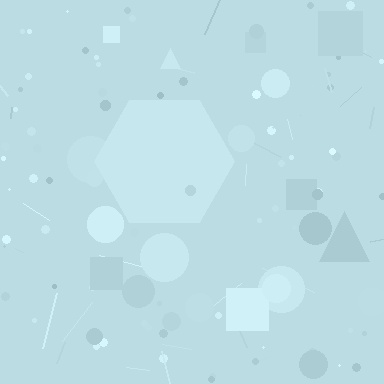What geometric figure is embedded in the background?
A hexagon is embedded in the background.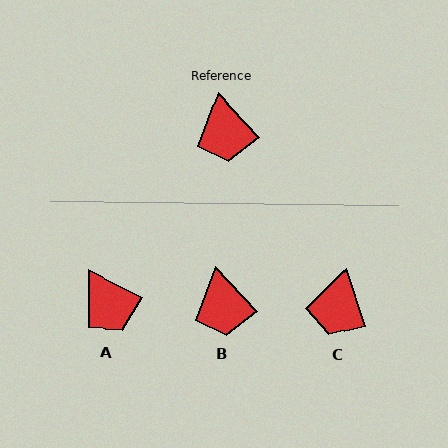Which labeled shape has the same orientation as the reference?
B.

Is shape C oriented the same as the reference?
No, it is off by about 24 degrees.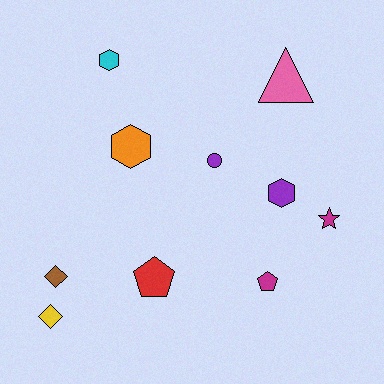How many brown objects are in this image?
There is 1 brown object.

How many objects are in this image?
There are 10 objects.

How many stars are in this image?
There is 1 star.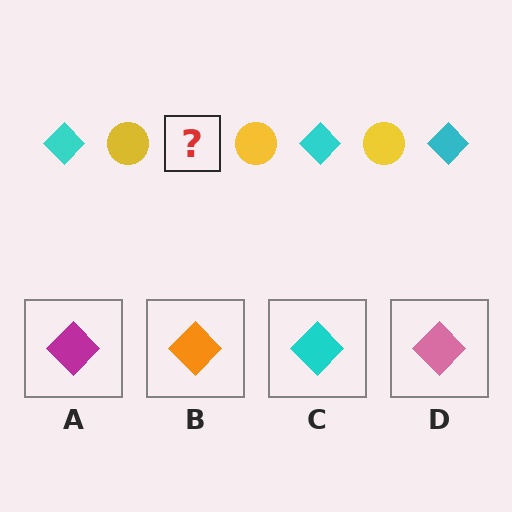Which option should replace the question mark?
Option C.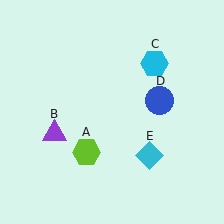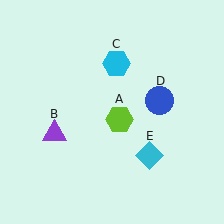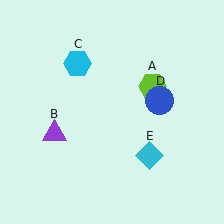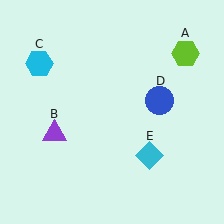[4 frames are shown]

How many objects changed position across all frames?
2 objects changed position: lime hexagon (object A), cyan hexagon (object C).